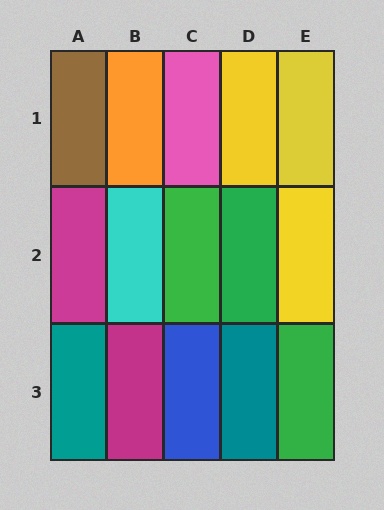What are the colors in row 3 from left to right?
Teal, magenta, blue, teal, green.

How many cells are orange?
1 cell is orange.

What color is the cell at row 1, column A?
Brown.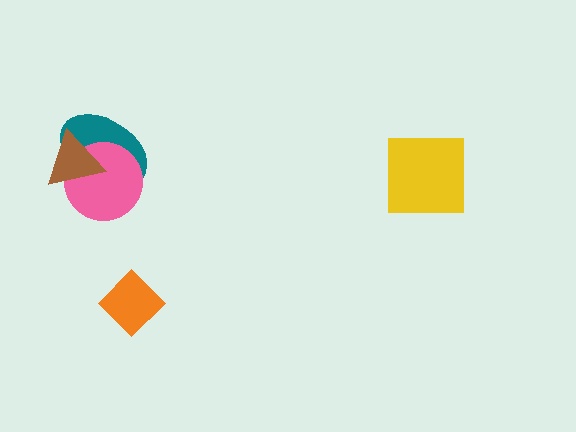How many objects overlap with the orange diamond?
0 objects overlap with the orange diamond.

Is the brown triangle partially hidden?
No, no other shape covers it.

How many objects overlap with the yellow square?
0 objects overlap with the yellow square.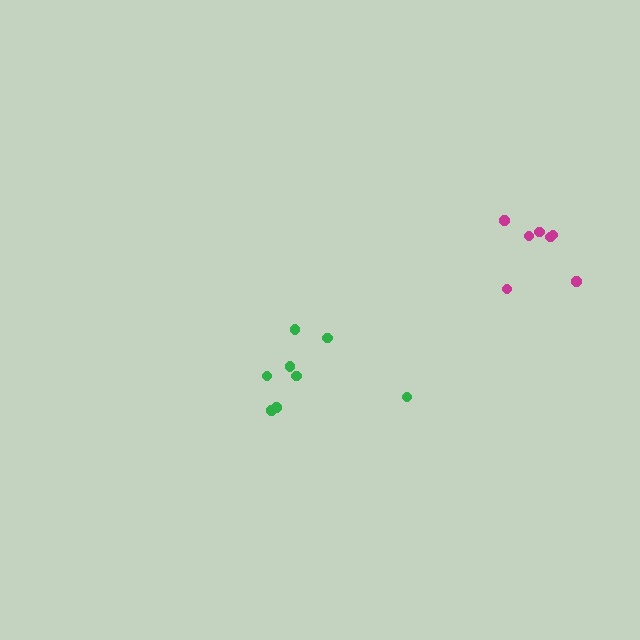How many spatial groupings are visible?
There are 2 spatial groupings.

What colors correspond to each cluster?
The clusters are colored: magenta, green.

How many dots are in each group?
Group 1: 7 dots, Group 2: 8 dots (15 total).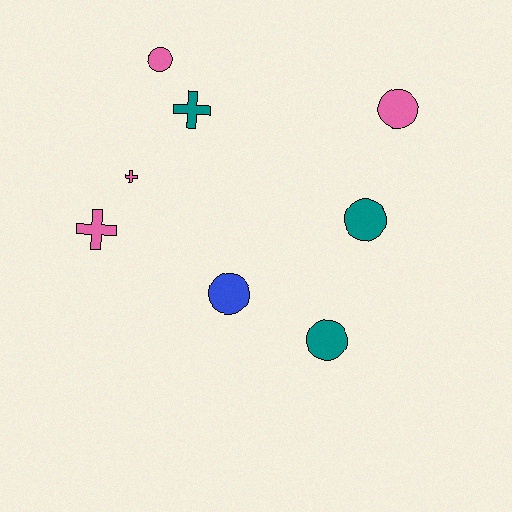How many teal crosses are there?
There is 1 teal cross.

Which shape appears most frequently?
Circle, with 5 objects.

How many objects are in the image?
There are 8 objects.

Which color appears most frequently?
Pink, with 4 objects.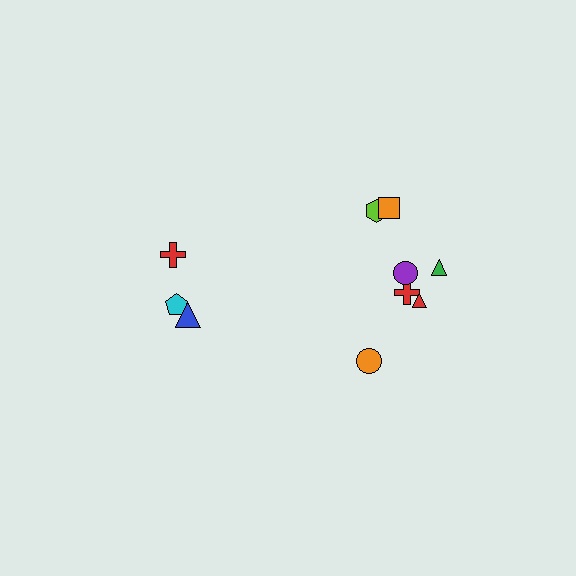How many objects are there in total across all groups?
There are 10 objects.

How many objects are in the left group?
There are 3 objects.